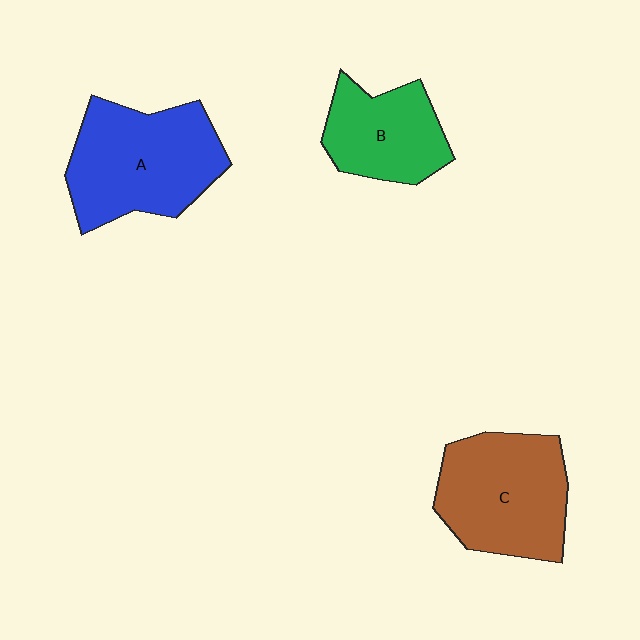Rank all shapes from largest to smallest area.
From largest to smallest: A (blue), C (brown), B (green).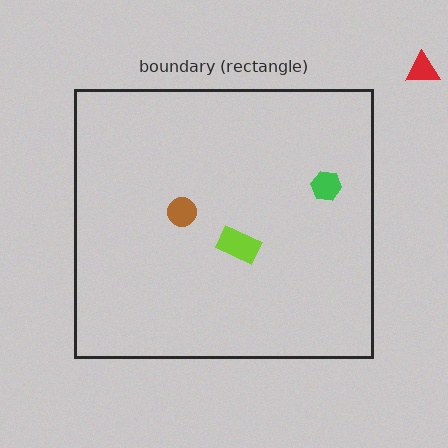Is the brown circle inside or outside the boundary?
Inside.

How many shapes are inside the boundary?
3 inside, 1 outside.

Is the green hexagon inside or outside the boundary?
Inside.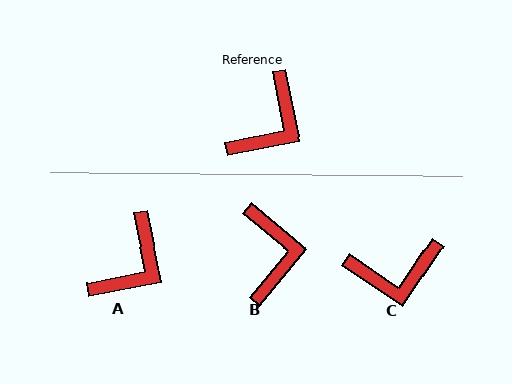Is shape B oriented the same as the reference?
No, it is off by about 39 degrees.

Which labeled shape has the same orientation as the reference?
A.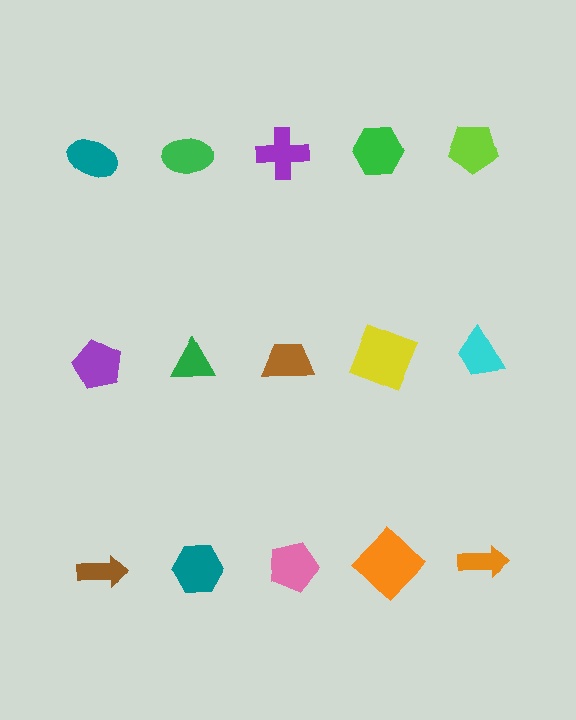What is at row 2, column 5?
A cyan trapezoid.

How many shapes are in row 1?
5 shapes.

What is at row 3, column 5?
An orange arrow.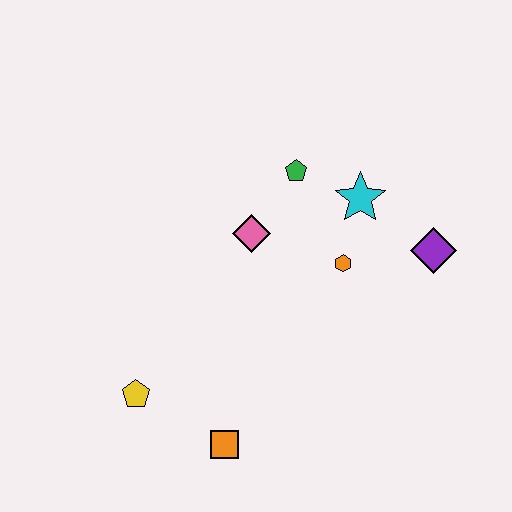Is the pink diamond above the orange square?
Yes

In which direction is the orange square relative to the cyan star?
The orange square is below the cyan star.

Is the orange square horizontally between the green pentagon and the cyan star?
No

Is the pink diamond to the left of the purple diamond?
Yes